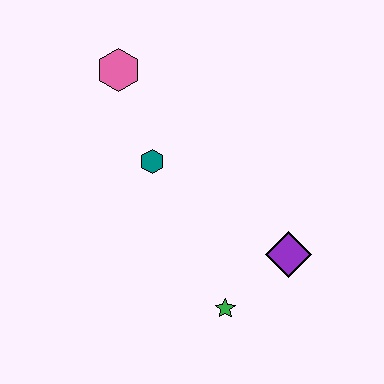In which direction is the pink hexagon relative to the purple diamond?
The pink hexagon is above the purple diamond.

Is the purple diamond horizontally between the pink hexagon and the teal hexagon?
No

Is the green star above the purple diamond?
No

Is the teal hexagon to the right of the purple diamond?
No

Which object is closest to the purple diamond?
The green star is closest to the purple diamond.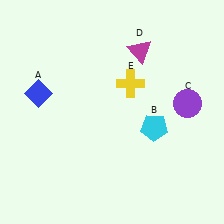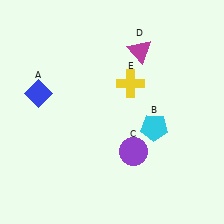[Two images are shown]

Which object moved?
The purple circle (C) moved left.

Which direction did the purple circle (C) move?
The purple circle (C) moved left.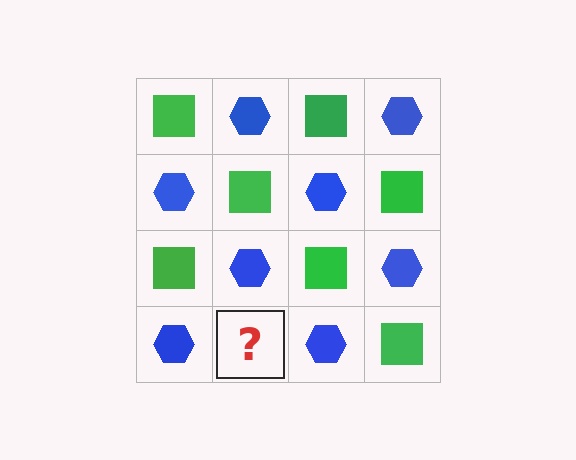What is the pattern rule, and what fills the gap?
The rule is that it alternates green square and blue hexagon in a checkerboard pattern. The gap should be filled with a green square.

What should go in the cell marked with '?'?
The missing cell should contain a green square.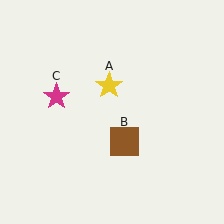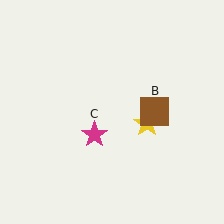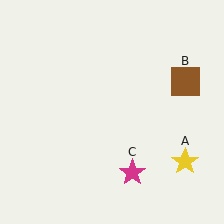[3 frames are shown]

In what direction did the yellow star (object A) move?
The yellow star (object A) moved down and to the right.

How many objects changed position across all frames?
3 objects changed position: yellow star (object A), brown square (object B), magenta star (object C).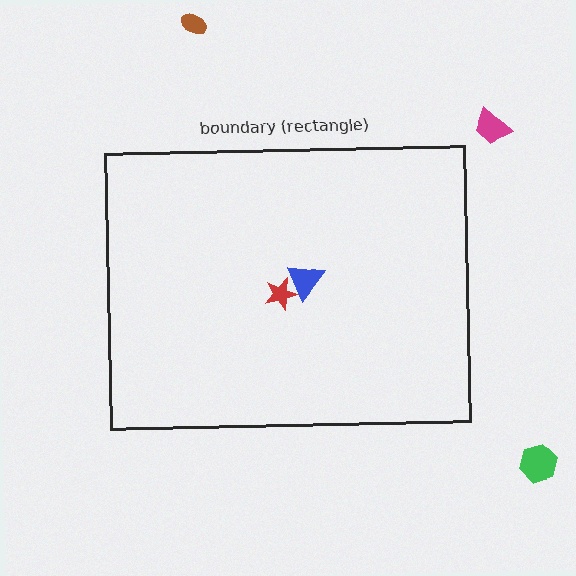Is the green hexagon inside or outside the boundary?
Outside.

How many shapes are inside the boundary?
2 inside, 3 outside.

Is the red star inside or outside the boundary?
Inside.